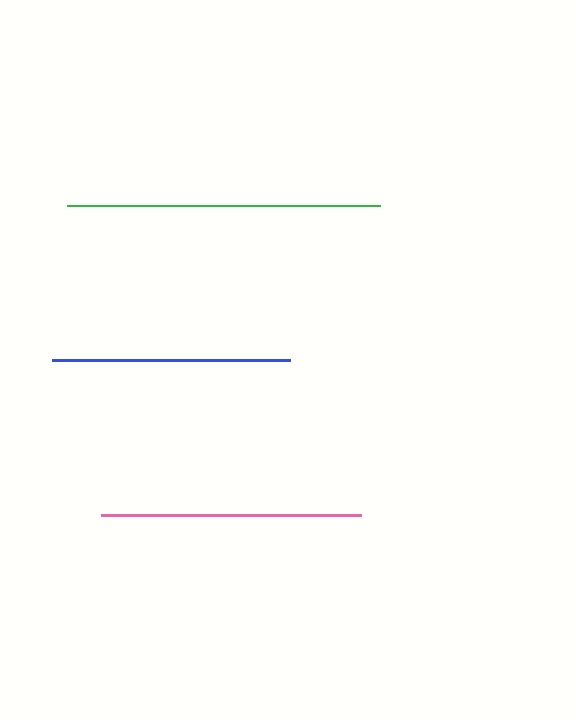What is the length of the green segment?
The green segment is approximately 313 pixels long.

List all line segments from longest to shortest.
From longest to shortest: green, pink, blue.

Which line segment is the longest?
The green line is the longest at approximately 313 pixels.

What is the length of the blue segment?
The blue segment is approximately 238 pixels long.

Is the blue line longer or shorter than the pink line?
The pink line is longer than the blue line.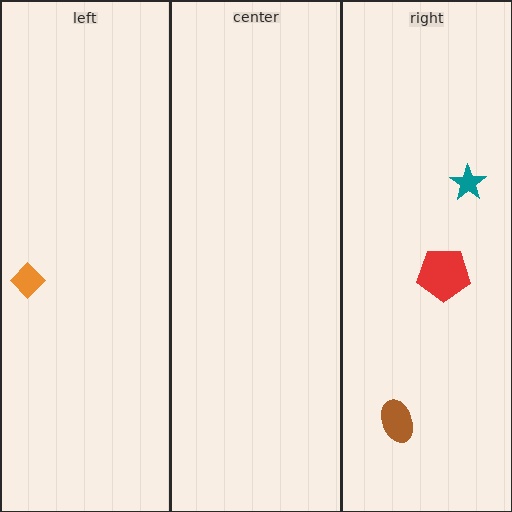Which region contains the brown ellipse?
The right region.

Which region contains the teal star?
The right region.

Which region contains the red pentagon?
The right region.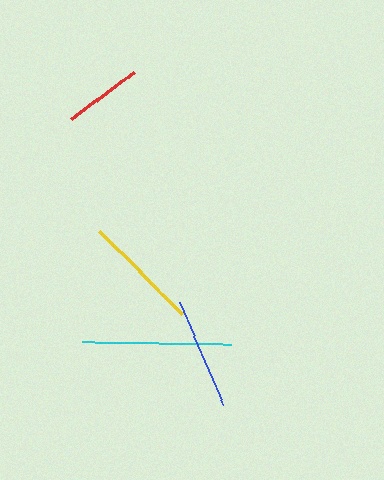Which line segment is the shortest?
The red line is the shortest at approximately 78 pixels.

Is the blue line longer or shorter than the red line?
The blue line is longer than the red line.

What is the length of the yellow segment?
The yellow segment is approximately 117 pixels long.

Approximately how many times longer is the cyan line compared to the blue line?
The cyan line is approximately 1.3 times the length of the blue line.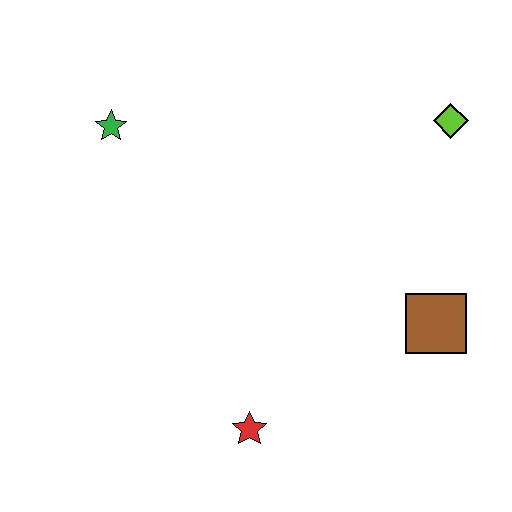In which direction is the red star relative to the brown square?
The red star is to the left of the brown square.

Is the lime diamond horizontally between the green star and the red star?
No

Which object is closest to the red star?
The brown square is closest to the red star.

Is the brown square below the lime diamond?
Yes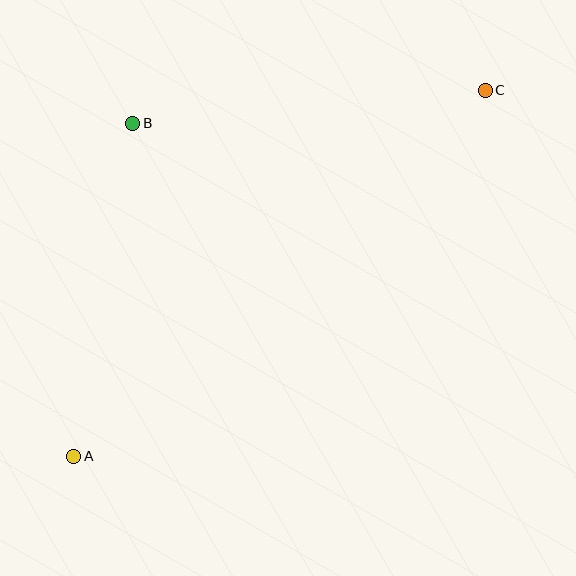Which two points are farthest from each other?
Points A and C are farthest from each other.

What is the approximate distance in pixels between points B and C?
The distance between B and C is approximately 354 pixels.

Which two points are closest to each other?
Points A and B are closest to each other.